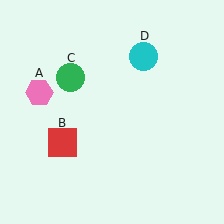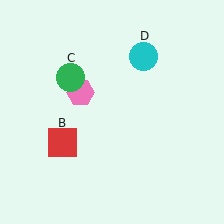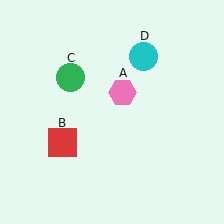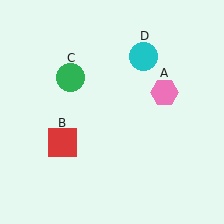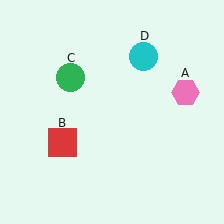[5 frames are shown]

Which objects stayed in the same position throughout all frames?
Red square (object B) and green circle (object C) and cyan circle (object D) remained stationary.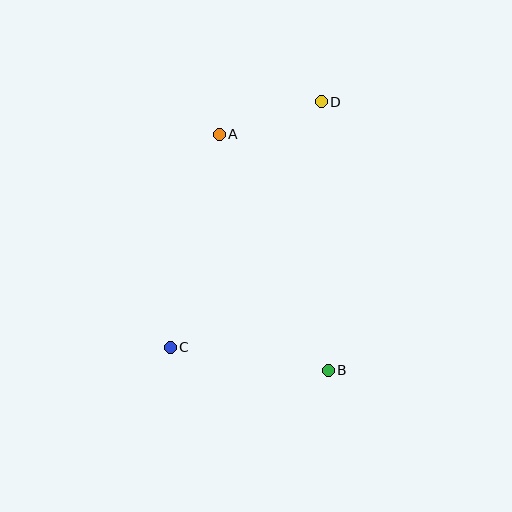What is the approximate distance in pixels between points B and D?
The distance between B and D is approximately 269 pixels.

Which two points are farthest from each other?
Points C and D are farthest from each other.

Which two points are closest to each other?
Points A and D are closest to each other.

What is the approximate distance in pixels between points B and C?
The distance between B and C is approximately 160 pixels.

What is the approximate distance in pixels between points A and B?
The distance between A and B is approximately 260 pixels.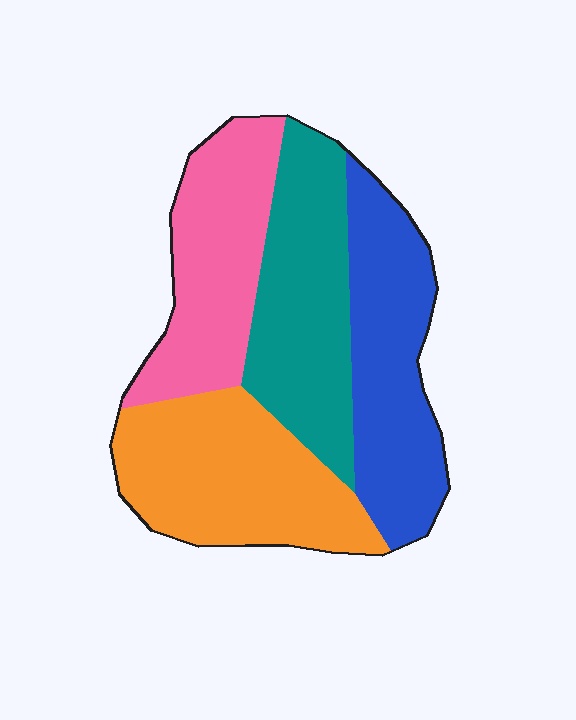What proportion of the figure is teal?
Teal takes up about one quarter (1/4) of the figure.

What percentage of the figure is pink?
Pink takes up between a sixth and a third of the figure.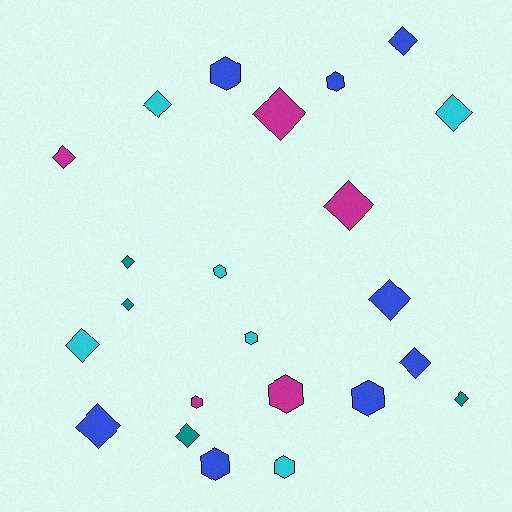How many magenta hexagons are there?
There are 2 magenta hexagons.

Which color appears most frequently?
Blue, with 8 objects.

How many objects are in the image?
There are 23 objects.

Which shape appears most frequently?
Diamond, with 14 objects.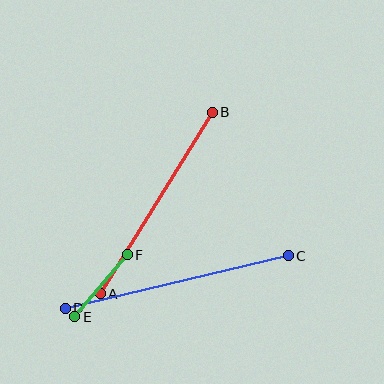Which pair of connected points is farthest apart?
Points C and D are farthest apart.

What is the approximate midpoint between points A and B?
The midpoint is at approximately (156, 203) pixels.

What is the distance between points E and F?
The distance is approximately 81 pixels.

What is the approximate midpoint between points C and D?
The midpoint is at approximately (177, 282) pixels.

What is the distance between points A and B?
The distance is approximately 213 pixels.